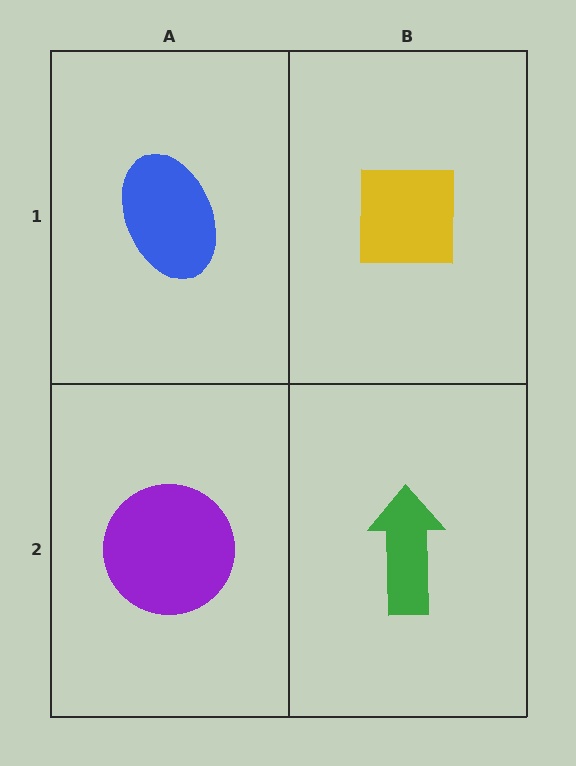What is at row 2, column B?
A green arrow.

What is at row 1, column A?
A blue ellipse.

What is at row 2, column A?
A purple circle.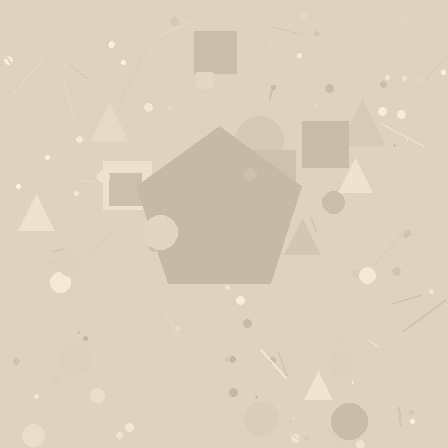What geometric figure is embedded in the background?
A pentagon is embedded in the background.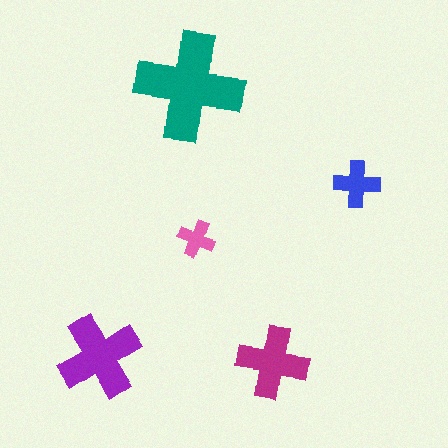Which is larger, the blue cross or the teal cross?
The teal one.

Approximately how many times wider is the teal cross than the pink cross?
About 3 times wider.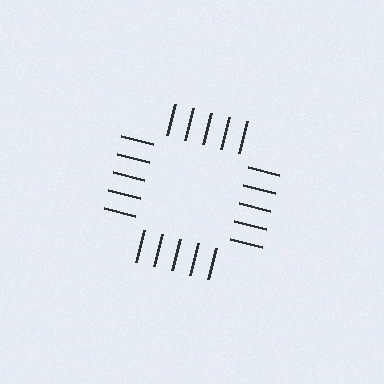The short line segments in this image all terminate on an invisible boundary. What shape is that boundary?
An illusory square — the line segments terminate on its edges but no continuous stroke is drawn.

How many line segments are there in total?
20 — 5 along each of the 4 edges.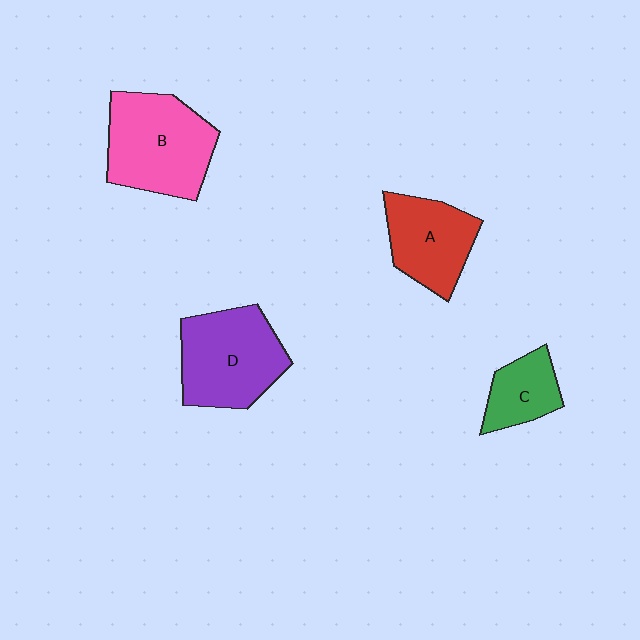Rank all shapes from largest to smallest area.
From largest to smallest: B (pink), D (purple), A (red), C (green).